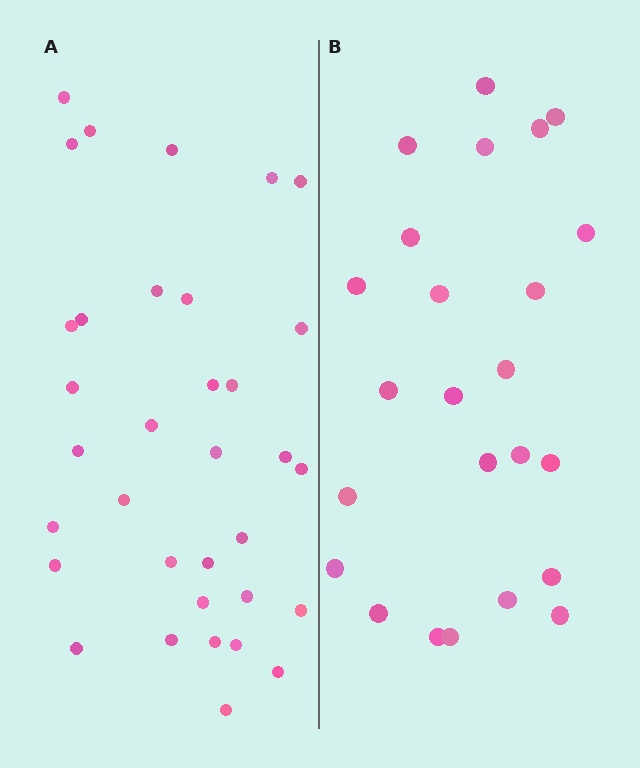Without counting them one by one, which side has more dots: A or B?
Region A (the left region) has more dots.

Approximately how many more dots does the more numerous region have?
Region A has roughly 10 or so more dots than region B.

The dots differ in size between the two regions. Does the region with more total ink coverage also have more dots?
No. Region B has more total ink coverage because its dots are larger, but region A actually contains more individual dots. Total area can be misleading — the number of items is what matters here.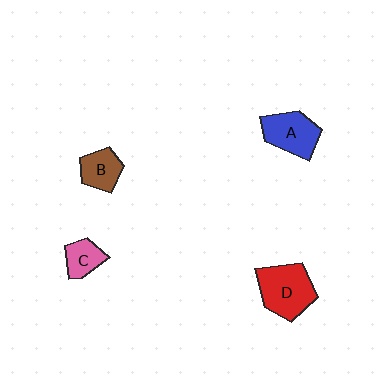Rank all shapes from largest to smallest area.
From largest to smallest: D (red), A (blue), B (brown), C (pink).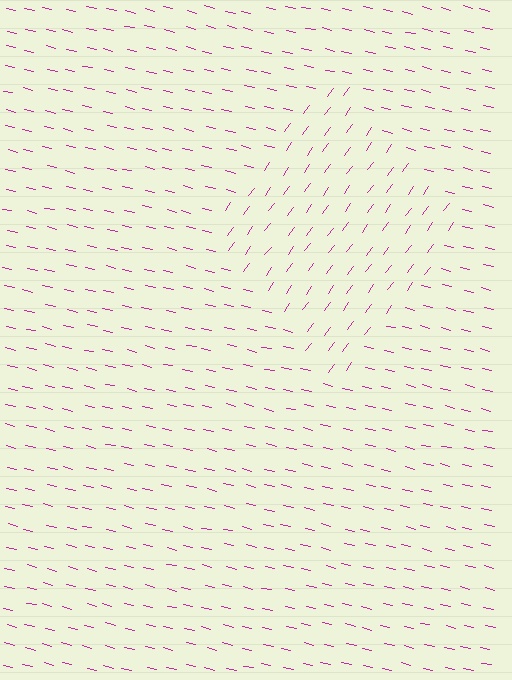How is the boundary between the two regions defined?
The boundary is defined purely by a change in line orientation (approximately 67 degrees difference). All lines are the same color and thickness.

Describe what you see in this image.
The image is filled with small magenta line segments. A diamond region in the image has lines oriented differently from the surrounding lines, creating a visible texture boundary.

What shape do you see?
I see a diamond.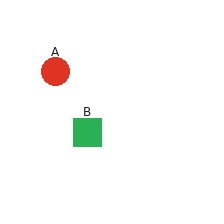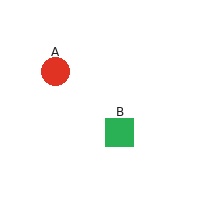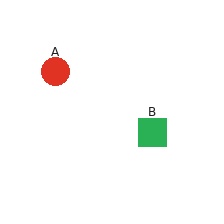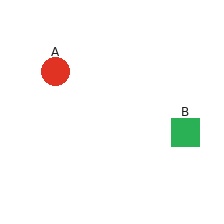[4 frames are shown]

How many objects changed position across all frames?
1 object changed position: green square (object B).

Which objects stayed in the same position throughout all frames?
Red circle (object A) remained stationary.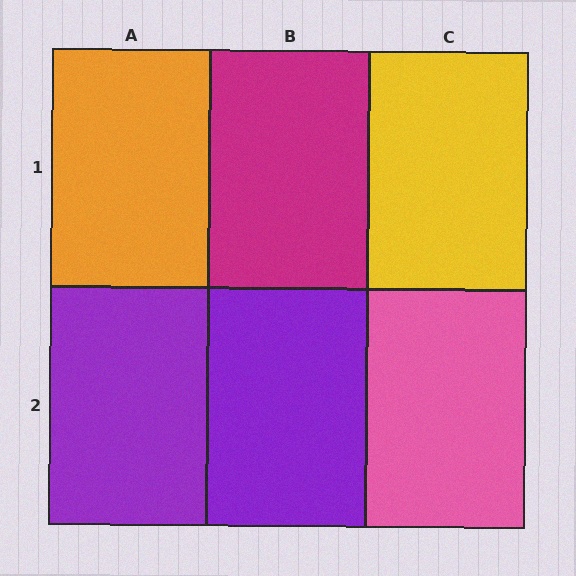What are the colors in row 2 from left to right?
Purple, purple, pink.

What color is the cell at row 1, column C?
Yellow.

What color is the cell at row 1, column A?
Orange.